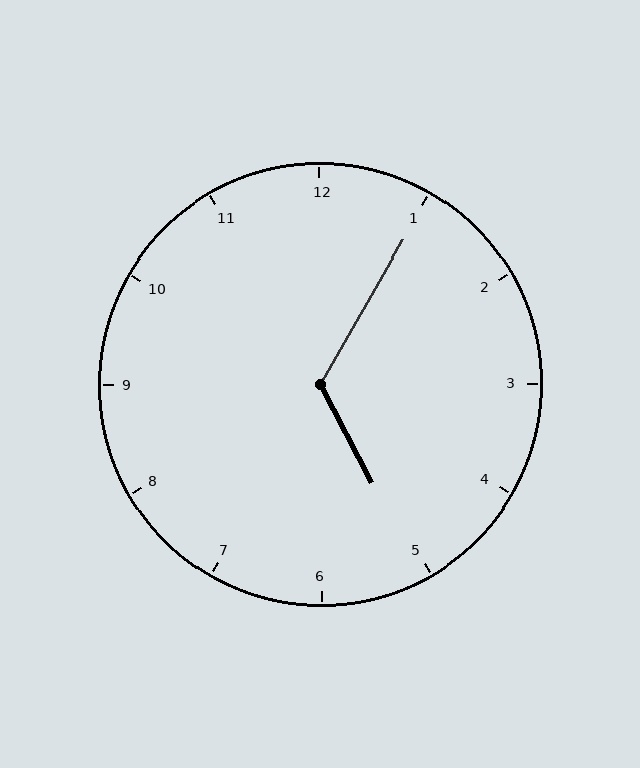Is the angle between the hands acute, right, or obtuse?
It is obtuse.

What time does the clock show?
5:05.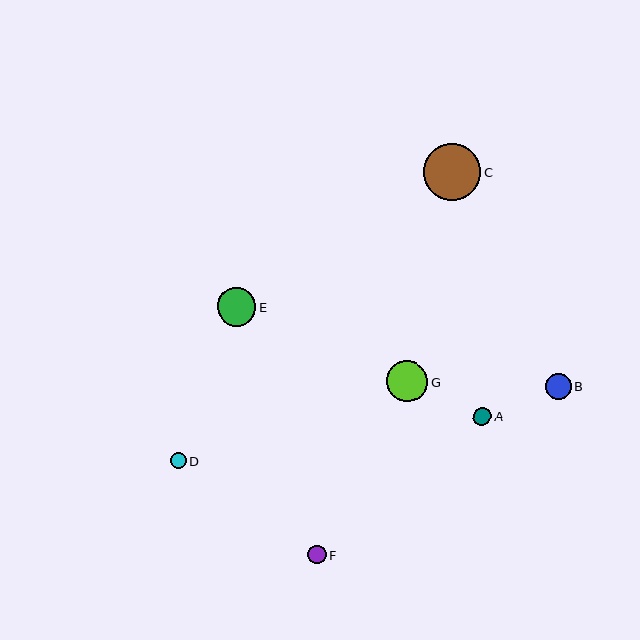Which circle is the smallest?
Circle D is the smallest with a size of approximately 16 pixels.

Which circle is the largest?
Circle C is the largest with a size of approximately 57 pixels.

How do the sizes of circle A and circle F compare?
Circle A and circle F are approximately the same size.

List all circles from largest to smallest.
From largest to smallest: C, G, E, B, A, F, D.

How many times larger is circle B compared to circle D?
Circle B is approximately 1.6 times the size of circle D.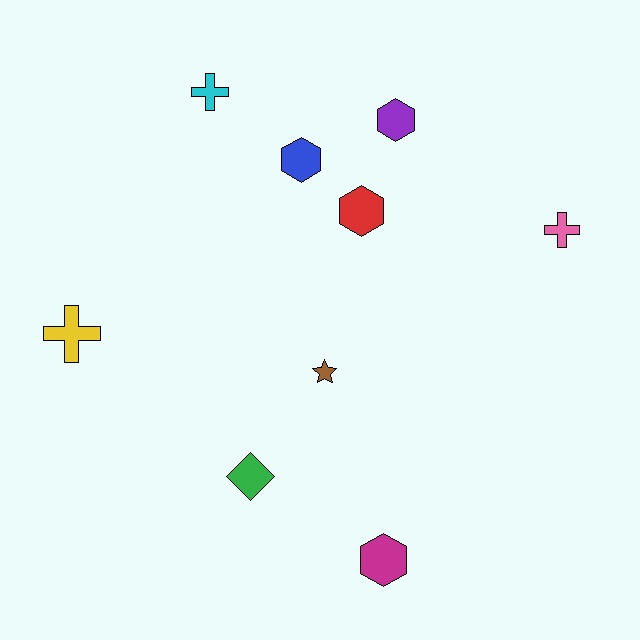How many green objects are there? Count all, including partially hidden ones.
There is 1 green object.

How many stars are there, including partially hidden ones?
There is 1 star.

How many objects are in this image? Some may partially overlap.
There are 9 objects.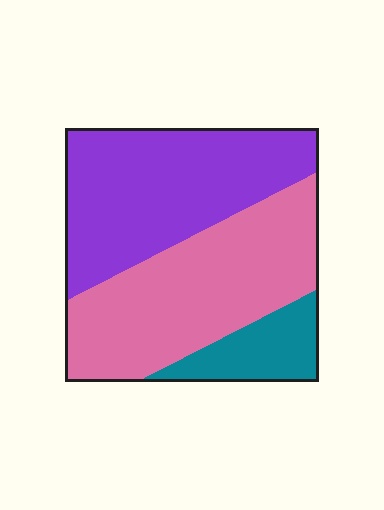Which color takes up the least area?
Teal, at roughly 15%.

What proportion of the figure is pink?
Pink takes up between a third and a half of the figure.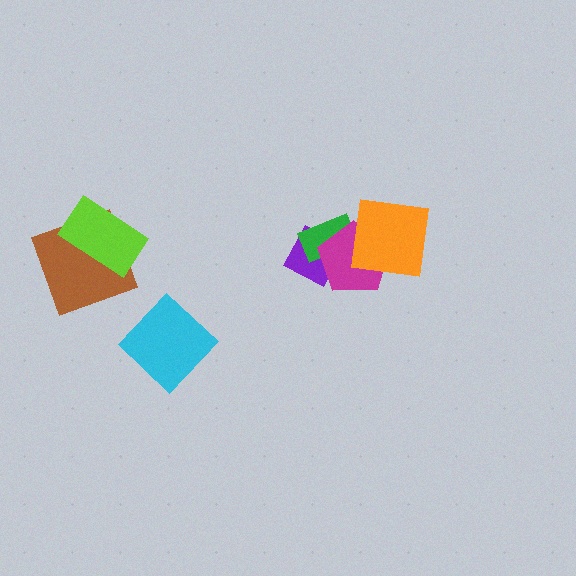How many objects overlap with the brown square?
1 object overlaps with the brown square.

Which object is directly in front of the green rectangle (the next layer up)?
The magenta pentagon is directly in front of the green rectangle.